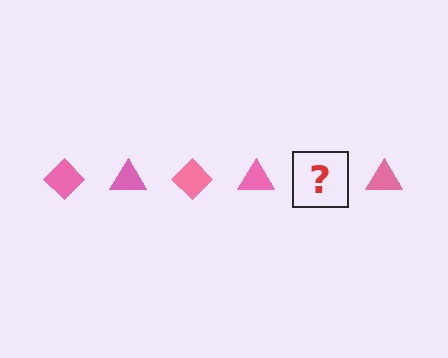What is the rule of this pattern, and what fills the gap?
The rule is that the pattern cycles through diamond, triangle shapes in pink. The gap should be filled with a pink diamond.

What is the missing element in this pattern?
The missing element is a pink diamond.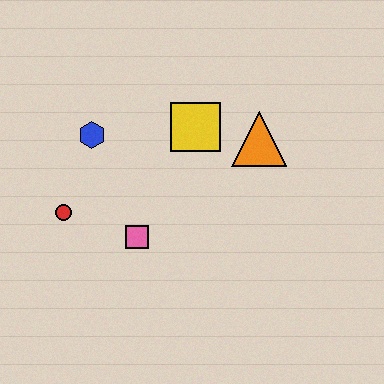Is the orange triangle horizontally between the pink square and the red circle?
No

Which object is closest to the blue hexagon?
The red circle is closest to the blue hexagon.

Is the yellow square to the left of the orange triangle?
Yes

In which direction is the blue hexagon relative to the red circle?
The blue hexagon is above the red circle.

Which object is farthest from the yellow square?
The red circle is farthest from the yellow square.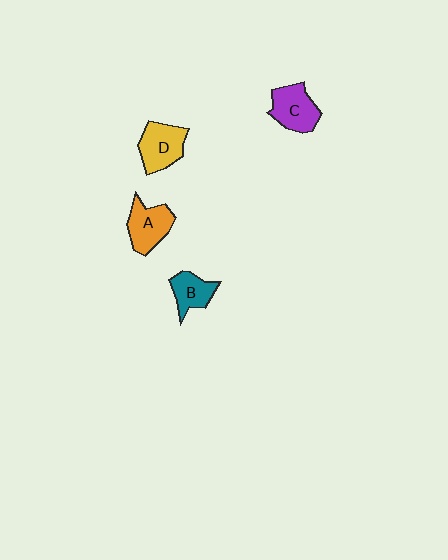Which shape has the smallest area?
Shape B (teal).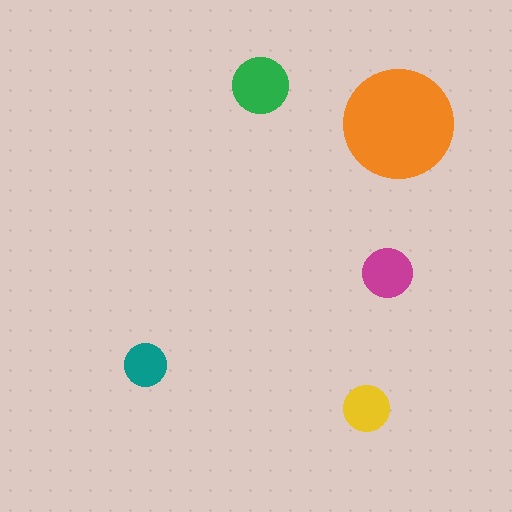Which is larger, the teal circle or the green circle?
The green one.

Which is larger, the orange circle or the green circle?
The orange one.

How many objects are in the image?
There are 5 objects in the image.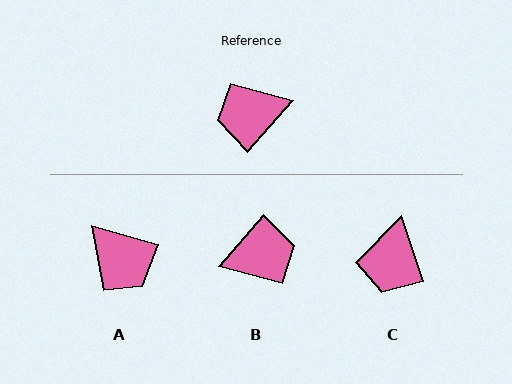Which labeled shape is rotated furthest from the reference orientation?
B, about 179 degrees away.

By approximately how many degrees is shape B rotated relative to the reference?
Approximately 179 degrees clockwise.